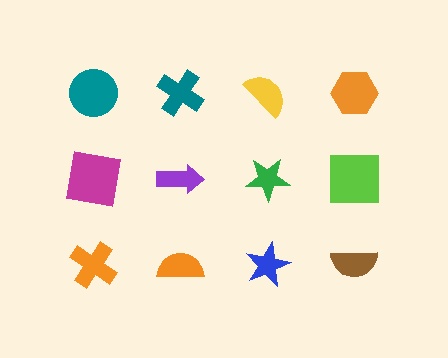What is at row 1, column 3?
A yellow semicircle.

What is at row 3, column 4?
A brown semicircle.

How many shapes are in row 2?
4 shapes.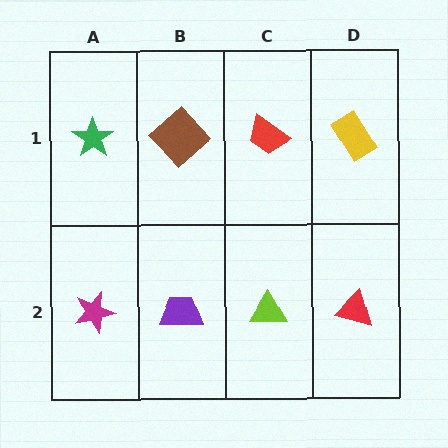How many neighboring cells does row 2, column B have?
3.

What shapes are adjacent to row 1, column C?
A lime triangle (row 2, column C), a brown diamond (row 1, column B), a yellow rectangle (row 1, column D).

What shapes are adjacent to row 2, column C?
A red trapezoid (row 1, column C), a purple trapezoid (row 2, column B), a red triangle (row 2, column D).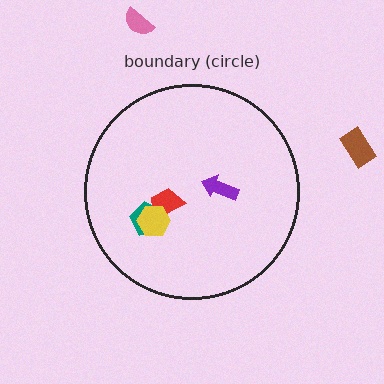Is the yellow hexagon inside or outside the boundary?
Inside.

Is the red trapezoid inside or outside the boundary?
Inside.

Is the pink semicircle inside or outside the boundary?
Outside.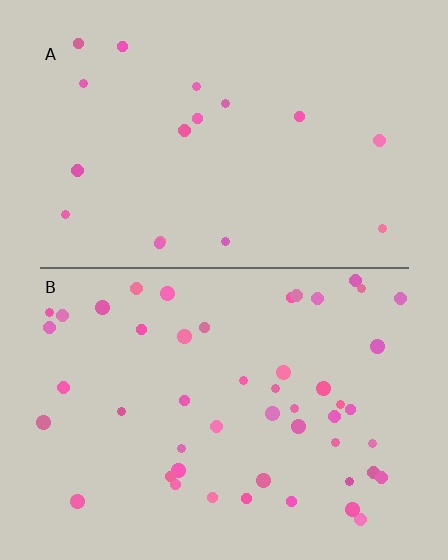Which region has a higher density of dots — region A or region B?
B (the bottom).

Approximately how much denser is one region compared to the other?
Approximately 2.8× — region B over region A.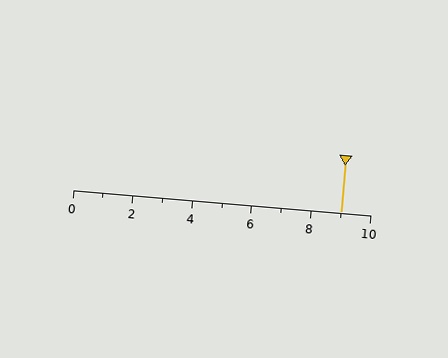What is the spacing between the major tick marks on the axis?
The major ticks are spaced 2 apart.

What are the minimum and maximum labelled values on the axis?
The axis runs from 0 to 10.